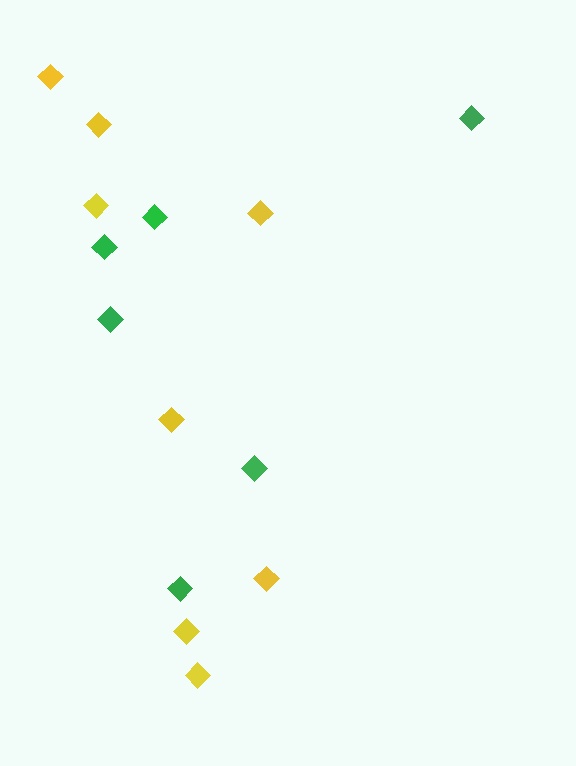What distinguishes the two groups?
There are 2 groups: one group of green diamonds (6) and one group of yellow diamonds (8).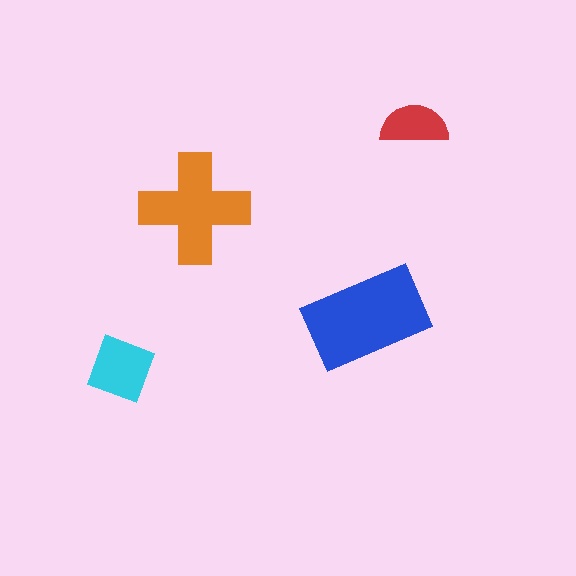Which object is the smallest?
The red semicircle.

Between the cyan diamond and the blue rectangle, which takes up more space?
The blue rectangle.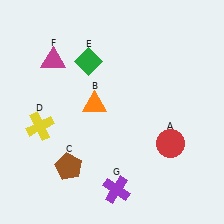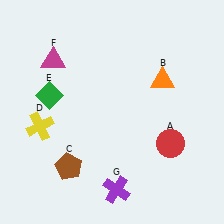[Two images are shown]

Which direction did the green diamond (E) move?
The green diamond (E) moved left.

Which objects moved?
The objects that moved are: the orange triangle (B), the green diamond (E).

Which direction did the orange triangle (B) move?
The orange triangle (B) moved right.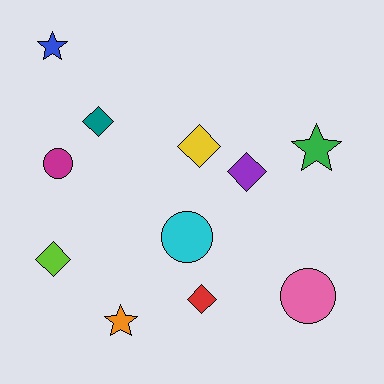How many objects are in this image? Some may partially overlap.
There are 11 objects.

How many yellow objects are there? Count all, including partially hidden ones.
There is 1 yellow object.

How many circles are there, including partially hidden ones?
There are 3 circles.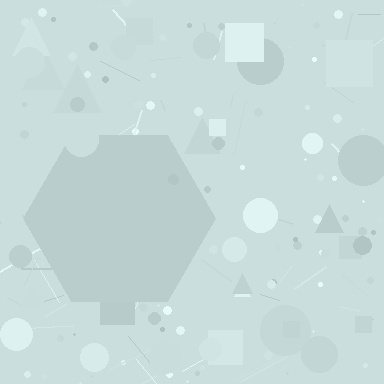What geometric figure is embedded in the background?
A hexagon is embedded in the background.